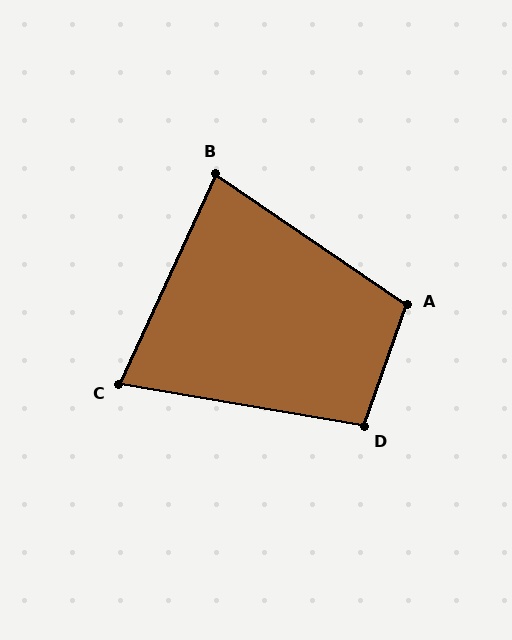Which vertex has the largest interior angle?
A, at approximately 105 degrees.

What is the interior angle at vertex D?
Approximately 100 degrees (obtuse).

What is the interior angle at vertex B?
Approximately 80 degrees (acute).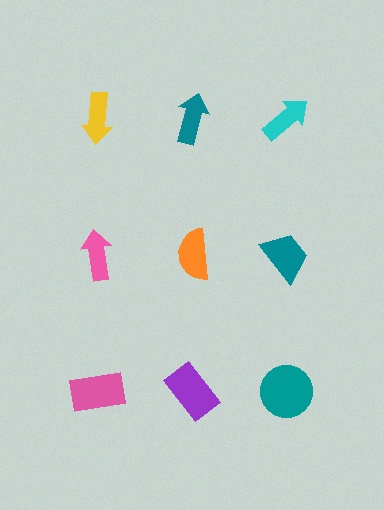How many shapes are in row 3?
3 shapes.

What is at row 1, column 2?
A teal arrow.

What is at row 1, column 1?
A yellow arrow.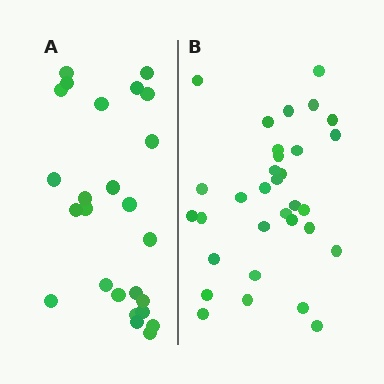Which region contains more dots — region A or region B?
Region B (the right region) has more dots.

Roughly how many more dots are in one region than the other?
Region B has roughly 8 or so more dots than region A.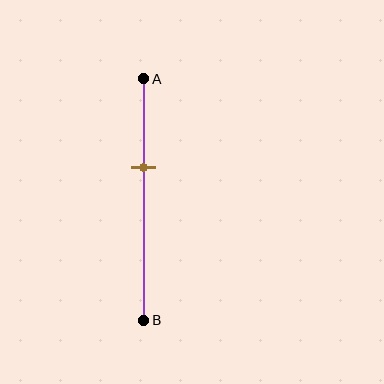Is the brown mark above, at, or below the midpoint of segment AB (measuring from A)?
The brown mark is above the midpoint of segment AB.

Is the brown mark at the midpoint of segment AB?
No, the mark is at about 35% from A, not at the 50% midpoint.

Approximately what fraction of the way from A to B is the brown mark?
The brown mark is approximately 35% of the way from A to B.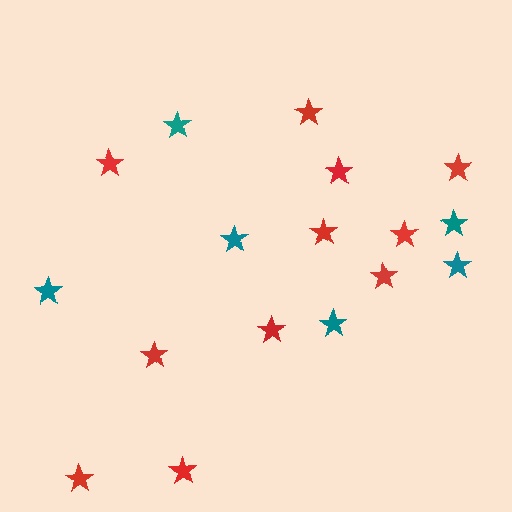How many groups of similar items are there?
There are 2 groups: one group of red stars (11) and one group of teal stars (6).